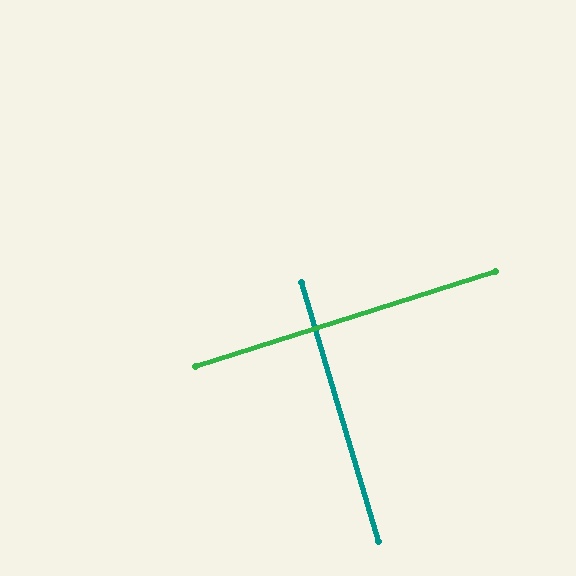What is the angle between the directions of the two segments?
Approximately 89 degrees.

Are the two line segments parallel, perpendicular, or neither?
Perpendicular — they meet at approximately 89°.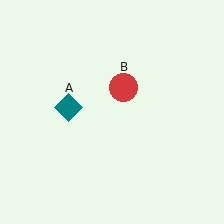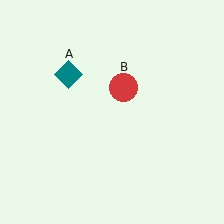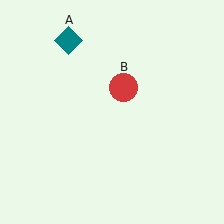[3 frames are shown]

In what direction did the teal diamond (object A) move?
The teal diamond (object A) moved up.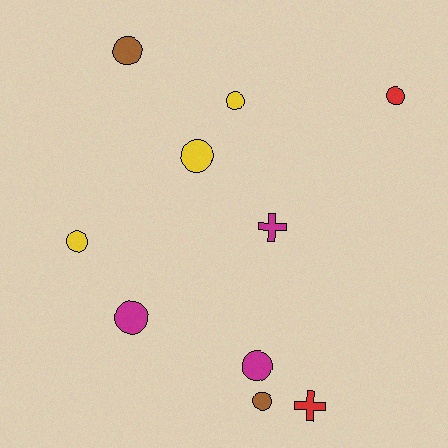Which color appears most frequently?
Magenta, with 3 objects.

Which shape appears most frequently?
Circle, with 8 objects.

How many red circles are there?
There is 1 red circle.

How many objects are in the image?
There are 10 objects.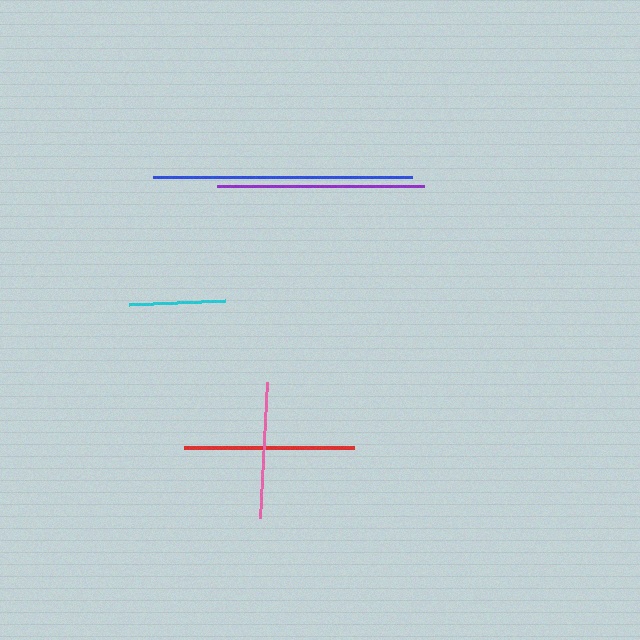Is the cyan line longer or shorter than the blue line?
The blue line is longer than the cyan line.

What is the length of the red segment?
The red segment is approximately 170 pixels long.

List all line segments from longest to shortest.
From longest to shortest: blue, purple, red, pink, cyan.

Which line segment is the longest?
The blue line is the longest at approximately 259 pixels.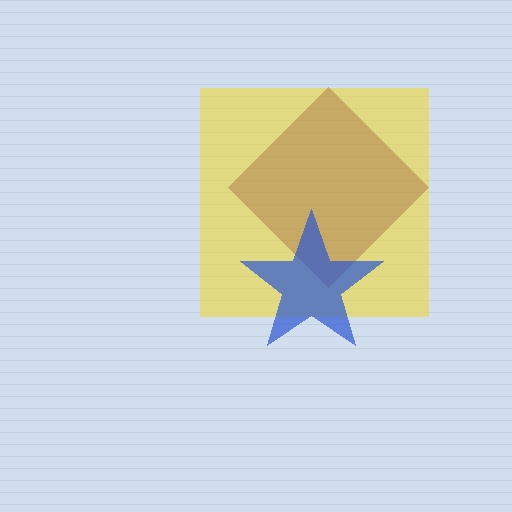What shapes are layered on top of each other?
The layered shapes are: a yellow square, a brown diamond, a blue star.